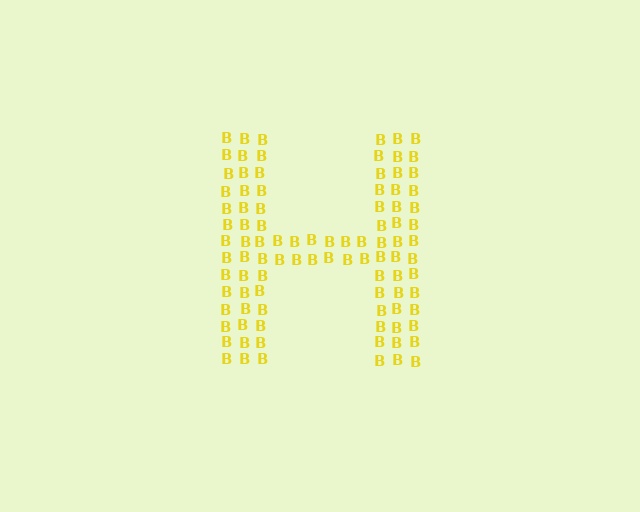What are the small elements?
The small elements are letter B's.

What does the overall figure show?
The overall figure shows the letter H.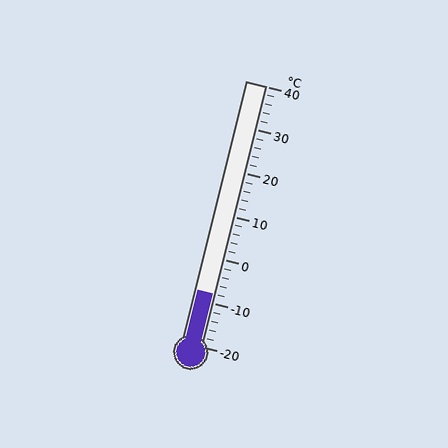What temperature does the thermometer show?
The thermometer shows approximately -8°C.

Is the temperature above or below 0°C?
The temperature is below 0°C.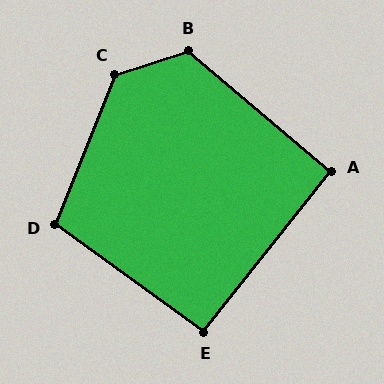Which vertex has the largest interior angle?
C, at approximately 129 degrees.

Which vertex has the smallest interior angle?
A, at approximately 92 degrees.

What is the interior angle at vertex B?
Approximately 122 degrees (obtuse).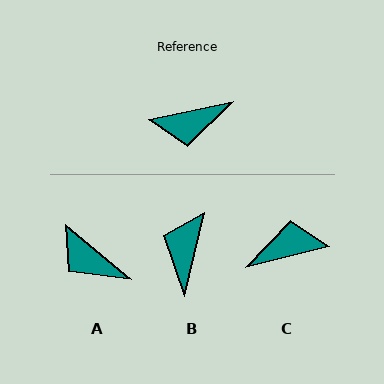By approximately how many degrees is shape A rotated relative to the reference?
Approximately 52 degrees clockwise.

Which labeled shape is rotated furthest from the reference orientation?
C, about 178 degrees away.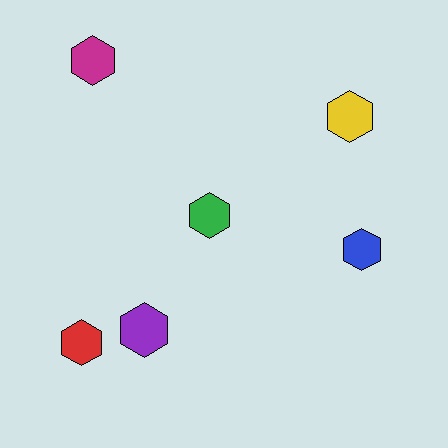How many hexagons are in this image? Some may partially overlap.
There are 6 hexagons.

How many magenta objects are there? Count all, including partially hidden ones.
There is 1 magenta object.